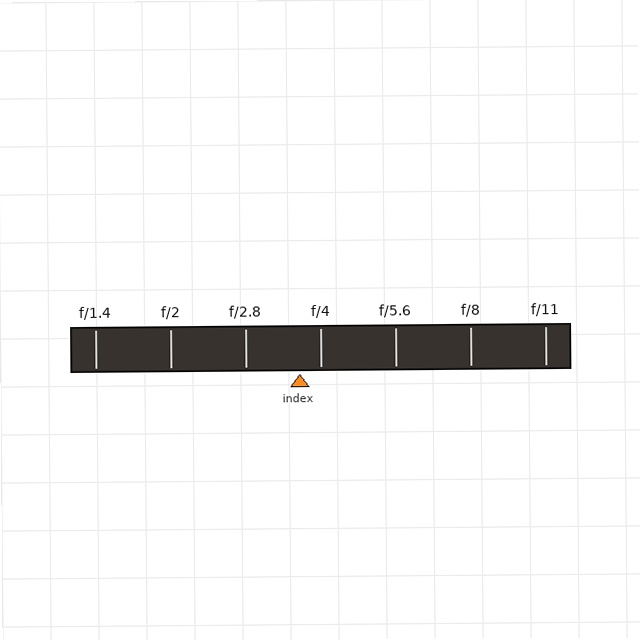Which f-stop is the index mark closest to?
The index mark is closest to f/4.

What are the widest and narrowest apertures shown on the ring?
The widest aperture shown is f/1.4 and the narrowest is f/11.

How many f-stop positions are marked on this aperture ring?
There are 7 f-stop positions marked.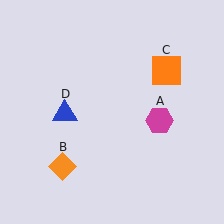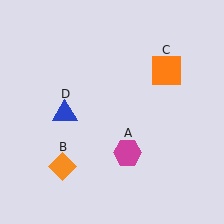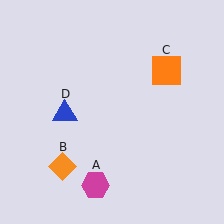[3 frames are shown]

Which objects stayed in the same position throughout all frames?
Orange diamond (object B) and orange square (object C) and blue triangle (object D) remained stationary.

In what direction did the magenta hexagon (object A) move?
The magenta hexagon (object A) moved down and to the left.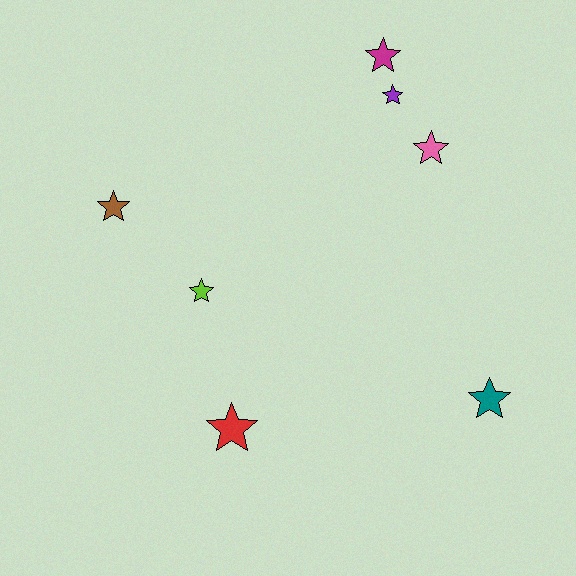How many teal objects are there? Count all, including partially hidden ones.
There is 1 teal object.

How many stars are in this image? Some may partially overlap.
There are 7 stars.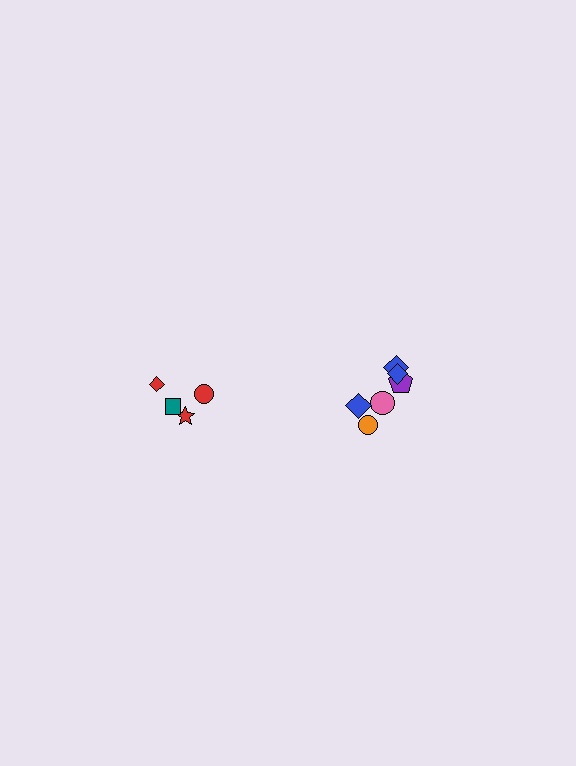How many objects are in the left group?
There are 4 objects.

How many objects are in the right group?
There are 6 objects.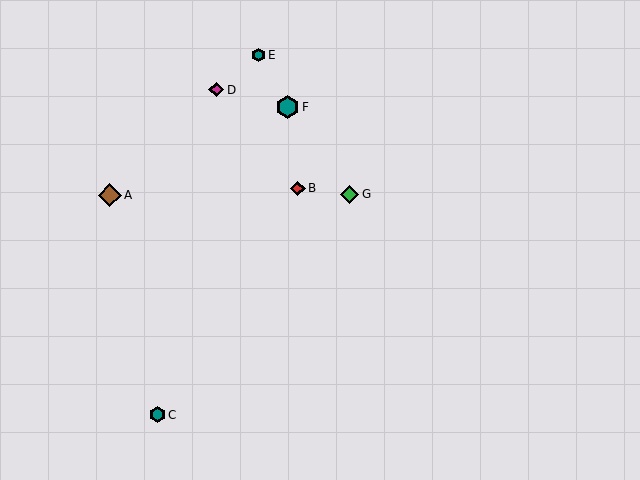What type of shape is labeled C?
Shape C is a teal hexagon.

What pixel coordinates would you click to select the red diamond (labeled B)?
Click at (298, 188) to select the red diamond B.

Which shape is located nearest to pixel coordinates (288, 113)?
The teal hexagon (labeled F) at (287, 107) is nearest to that location.